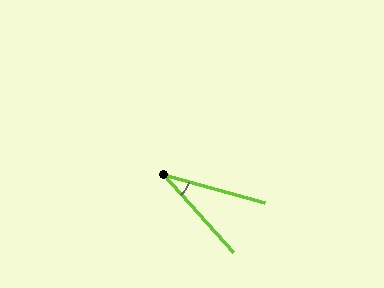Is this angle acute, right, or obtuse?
It is acute.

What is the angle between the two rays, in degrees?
Approximately 32 degrees.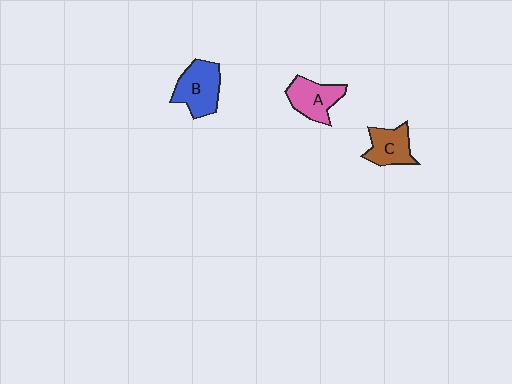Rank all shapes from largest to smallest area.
From largest to smallest: B (blue), A (pink), C (brown).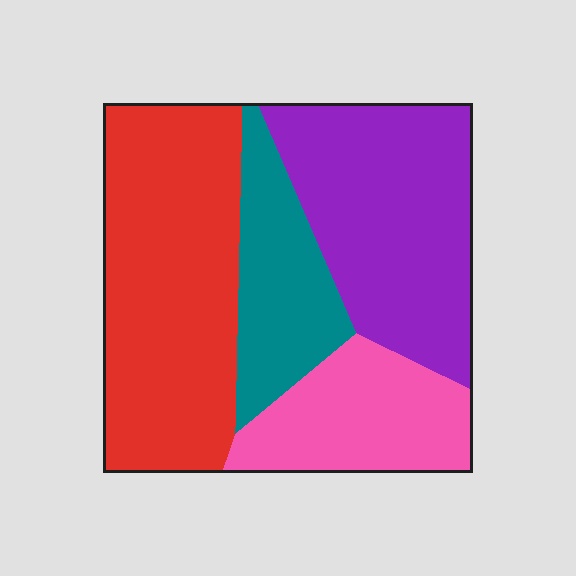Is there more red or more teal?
Red.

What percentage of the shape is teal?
Teal covers around 15% of the shape.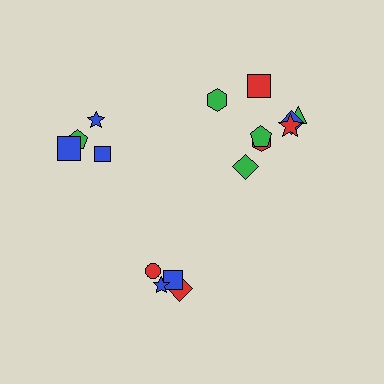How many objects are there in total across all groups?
There are 16 objects.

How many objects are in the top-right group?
There are 8 objects.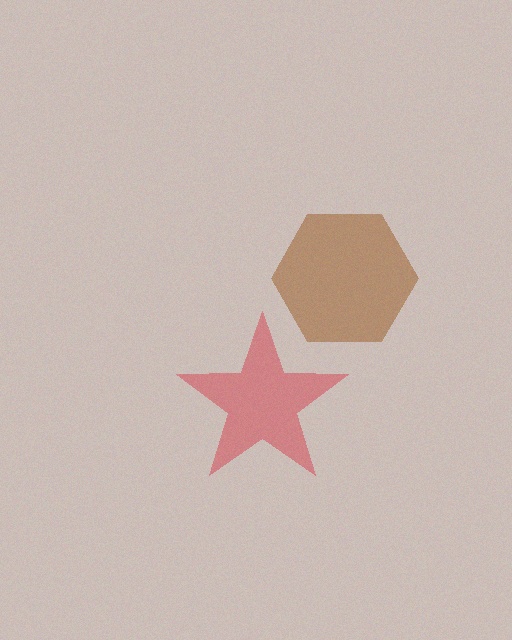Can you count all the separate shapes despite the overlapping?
Yes, there are 2 separate shapes.